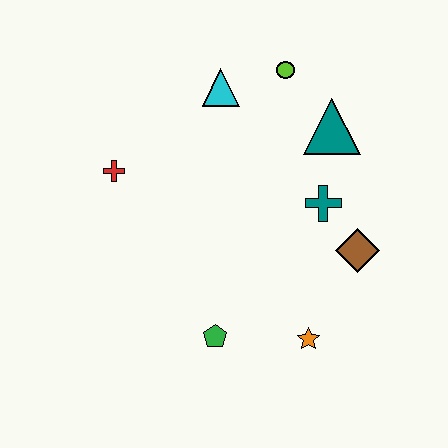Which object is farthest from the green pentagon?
The lime circle is farthest from the green pentagon.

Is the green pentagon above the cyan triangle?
No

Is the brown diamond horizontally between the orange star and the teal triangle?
No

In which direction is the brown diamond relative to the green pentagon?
The brown diamond is to the right of the green pentagon.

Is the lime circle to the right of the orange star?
No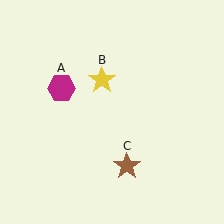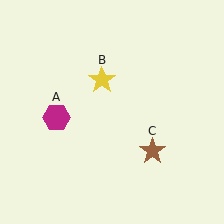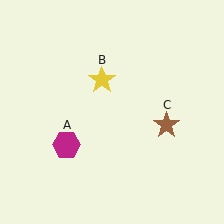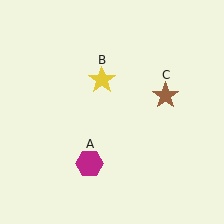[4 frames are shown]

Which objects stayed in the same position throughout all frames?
Yellow star (object B) remained stationary.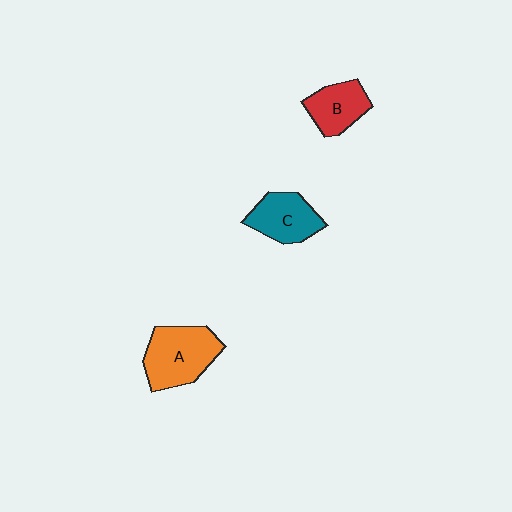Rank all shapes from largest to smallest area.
From largest to smallest: A (orange), C (teal), B (red).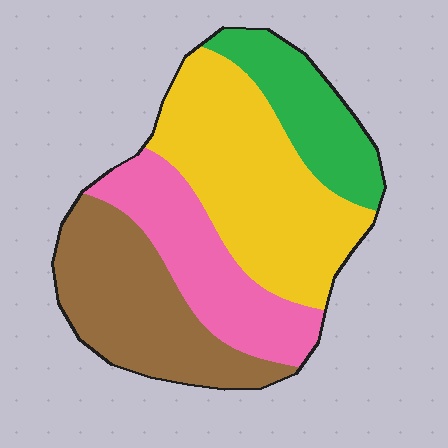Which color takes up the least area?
Green, at roughly 15%.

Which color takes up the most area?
Yellow, at roughly 35%.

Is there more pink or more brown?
Brown.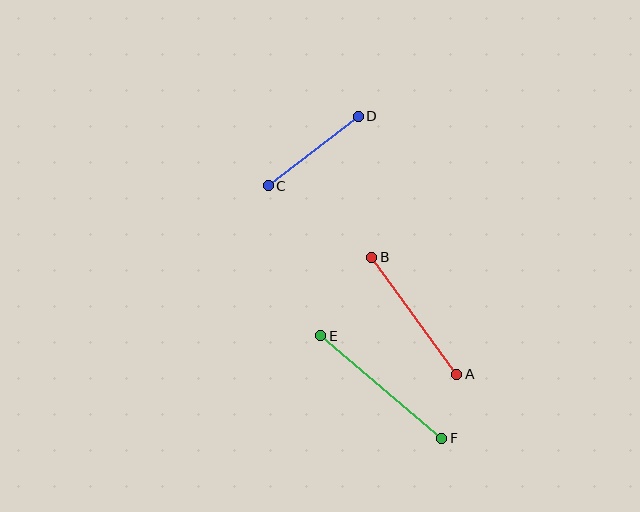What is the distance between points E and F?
The distance is approximately 158 pixels.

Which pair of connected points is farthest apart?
Points E and F are farthest apart.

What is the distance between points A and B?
The distance is approximately 144 pixels.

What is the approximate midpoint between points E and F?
The midpoint is at approximately (381, 387) pixels.